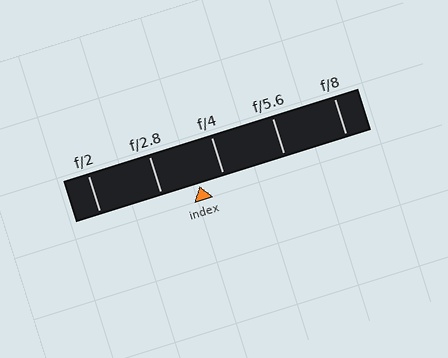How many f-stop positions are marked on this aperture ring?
There are 5 f-stop positions marked.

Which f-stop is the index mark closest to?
The index mark is closest to f/4.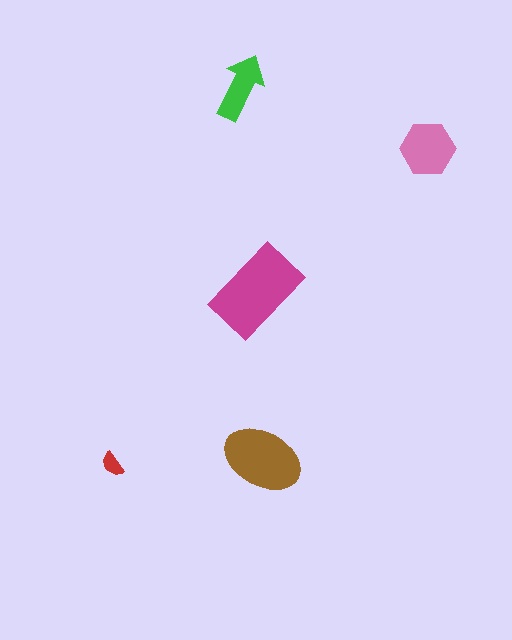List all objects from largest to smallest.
The magenta rectangle, the brown ellipse, the pink hexagon, the green arrow, the red semicircle.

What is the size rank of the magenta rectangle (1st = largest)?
1st.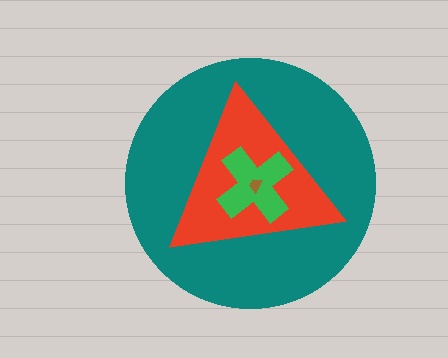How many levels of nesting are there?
4.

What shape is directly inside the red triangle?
The green cross.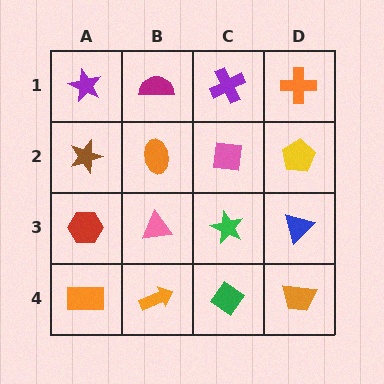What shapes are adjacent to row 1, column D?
A yellow pentagon (row 2, column D), a purple cross (row 1, column C).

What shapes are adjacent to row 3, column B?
An orange ellipse (row 2, column B), an orange arrow (row 4, column B), a red hexagon (row 3, column A), a green star (row 3, column C).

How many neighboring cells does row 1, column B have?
3.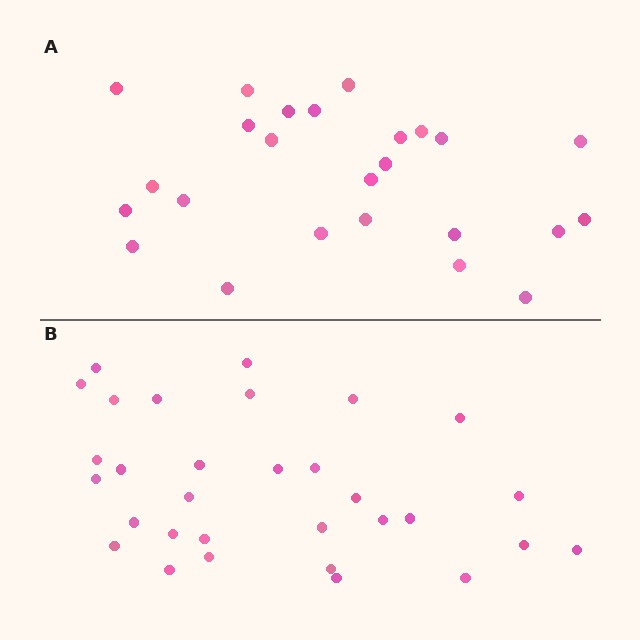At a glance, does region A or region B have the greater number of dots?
Region B (the bottom region) has more dots.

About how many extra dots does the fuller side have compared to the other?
Region B has about 6 more dots than region A.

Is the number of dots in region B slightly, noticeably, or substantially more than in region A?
Region B has only slightly more — the two regions are fairly close. The ratio is roughly 1.2 to 1.